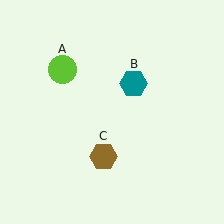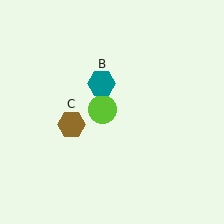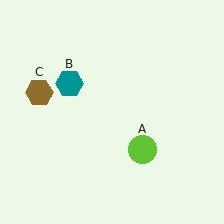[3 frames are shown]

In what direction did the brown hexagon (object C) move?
The brown hexagon (object C) moved up and to the left.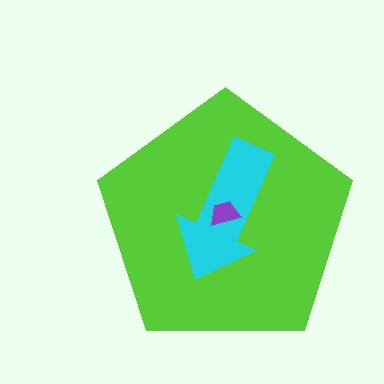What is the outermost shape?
The lime pentagon.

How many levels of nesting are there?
3.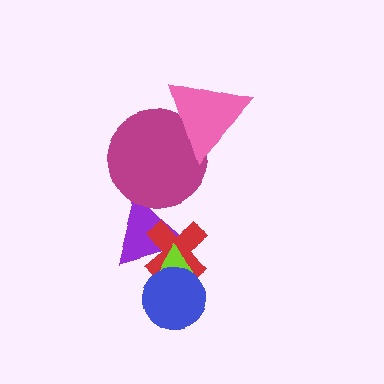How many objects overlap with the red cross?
3 objects overlap with the red cross.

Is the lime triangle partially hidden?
Yes, it is partially covered by another shape.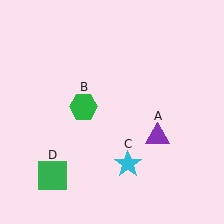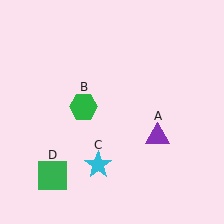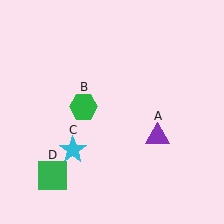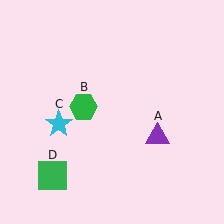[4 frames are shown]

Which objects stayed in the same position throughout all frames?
Purple triangle (object A) and green hexagon (object B) and green square (object D) remained stationary.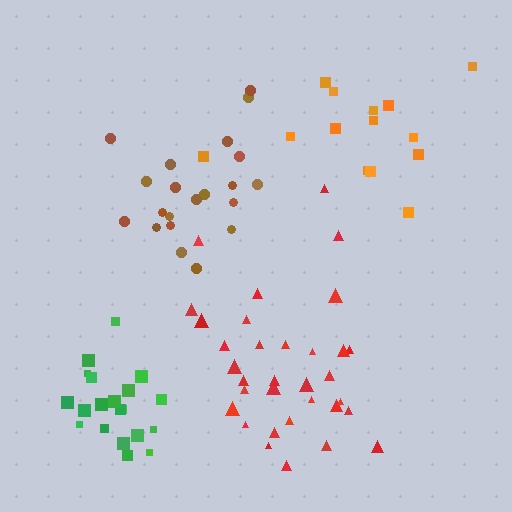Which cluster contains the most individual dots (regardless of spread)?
Red (33).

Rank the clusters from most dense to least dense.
green, red, brown, orange.